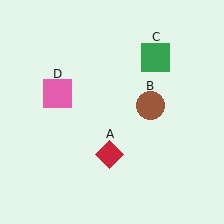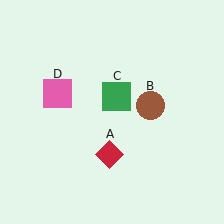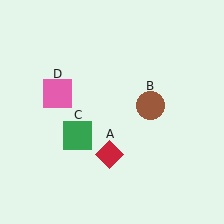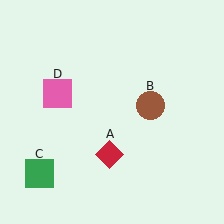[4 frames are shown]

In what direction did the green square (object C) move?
The green square (object C) moved down and to the left.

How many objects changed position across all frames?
1 object changed position: green square (object C).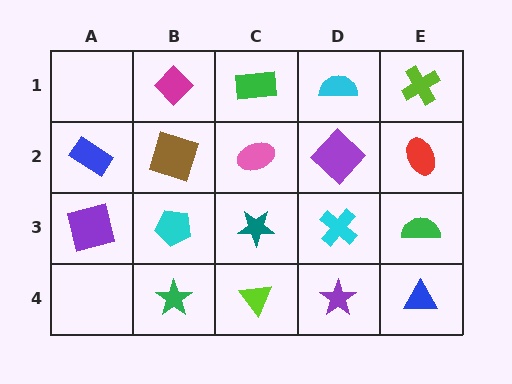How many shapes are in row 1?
4 shapes.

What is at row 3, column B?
A cyan pentagon.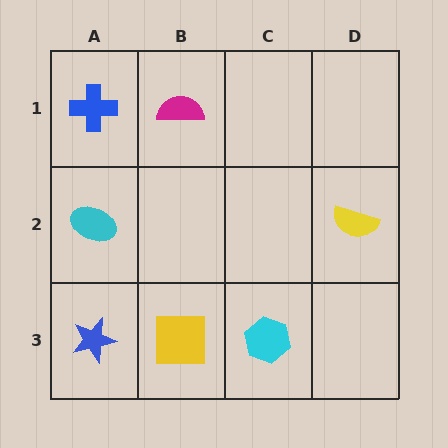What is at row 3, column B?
A yellow square.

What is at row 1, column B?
A magenta semicircle.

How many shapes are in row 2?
2 shapes.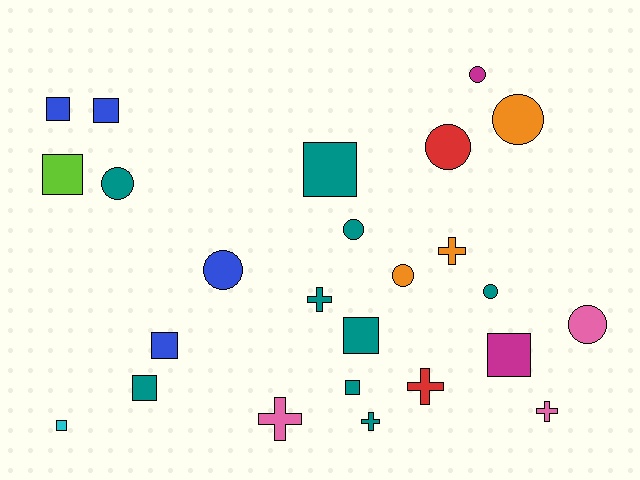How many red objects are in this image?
There are 2 red objects.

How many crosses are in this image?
There are 6 crosses.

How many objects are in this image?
There are 25 objects.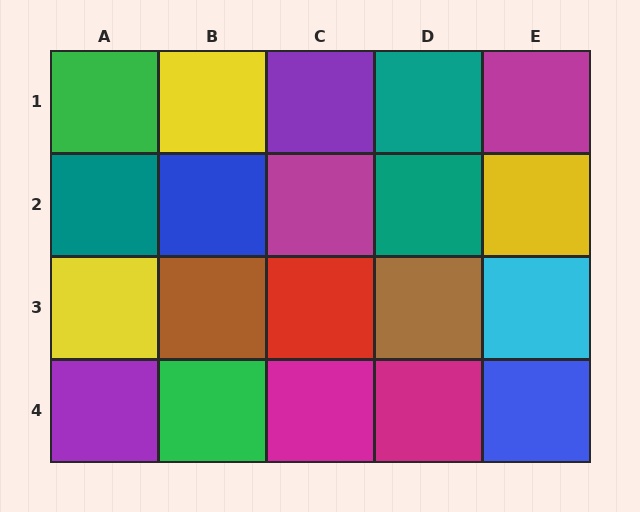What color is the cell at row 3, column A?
Yellow.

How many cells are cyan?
1 cell is cyan.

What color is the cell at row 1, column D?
Teal.